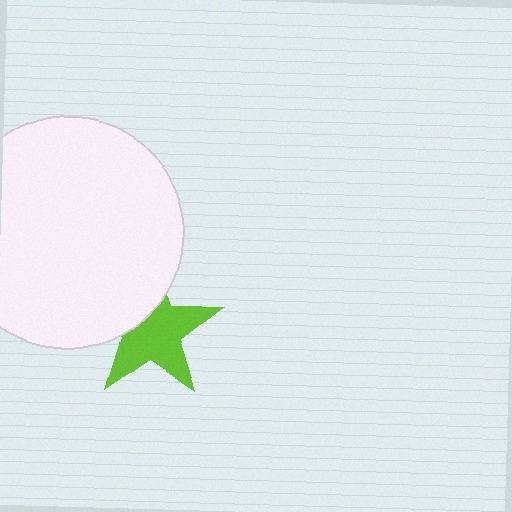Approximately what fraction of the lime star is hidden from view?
Roughly 34% of the lime star is hidden behind the white circle.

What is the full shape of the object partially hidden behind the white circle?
The partially hidden object is a lime star.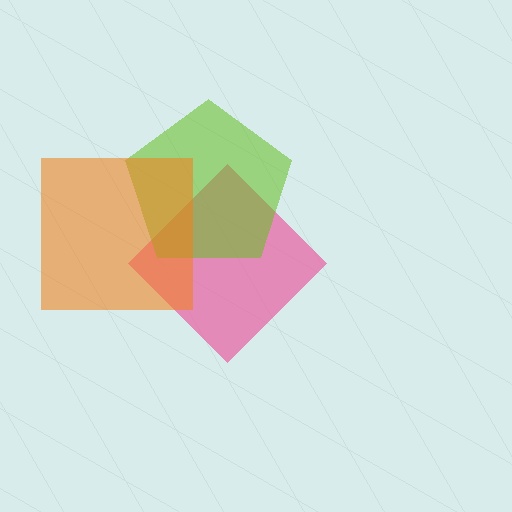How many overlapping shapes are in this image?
There are 3 overlapping shapes in the image.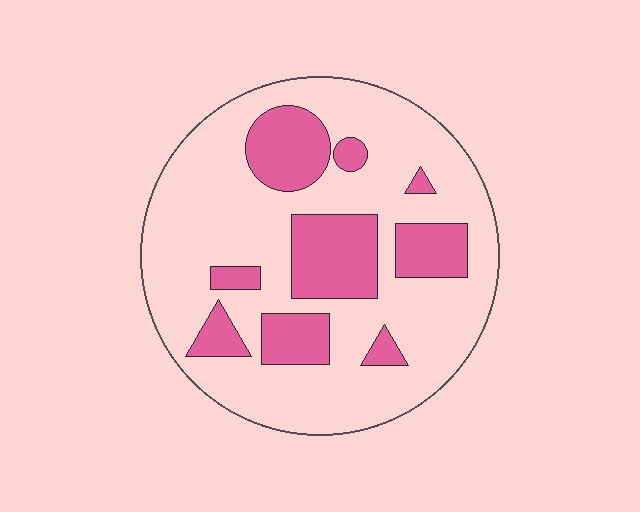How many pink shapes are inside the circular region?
9.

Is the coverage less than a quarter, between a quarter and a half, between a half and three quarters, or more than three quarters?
Between a quarter and a half.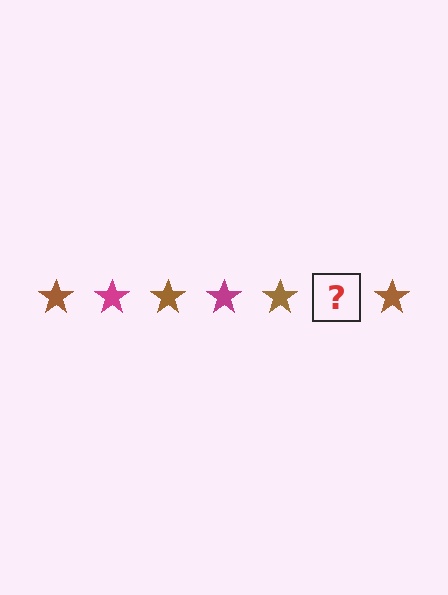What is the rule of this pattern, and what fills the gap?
The rule is that the pattern cycles through brown, magenta stars. The gap should be filled with a magenta star.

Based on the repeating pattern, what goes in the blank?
The blank should be a magenta star.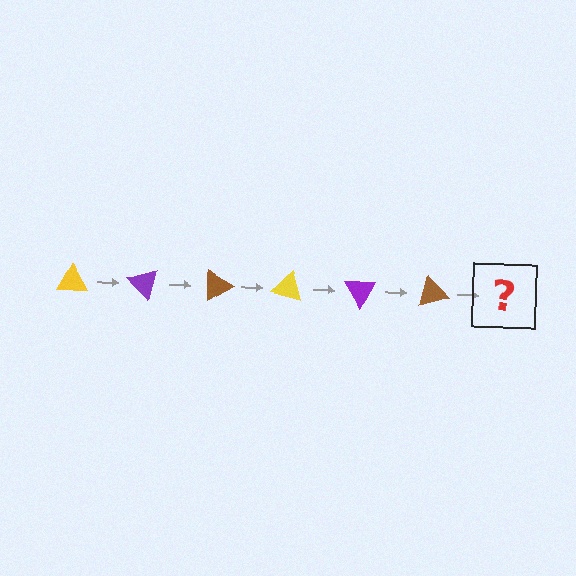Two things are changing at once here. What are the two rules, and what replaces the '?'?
The two rules are that it rotates 45 degrees each step and the color cycles through yellow, purple, and brown. The '?' should be a yellow triangle, rotated 270 degrees from the start.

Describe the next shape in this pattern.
It should be a yellow triangle, rotated 270 degrees from the start.